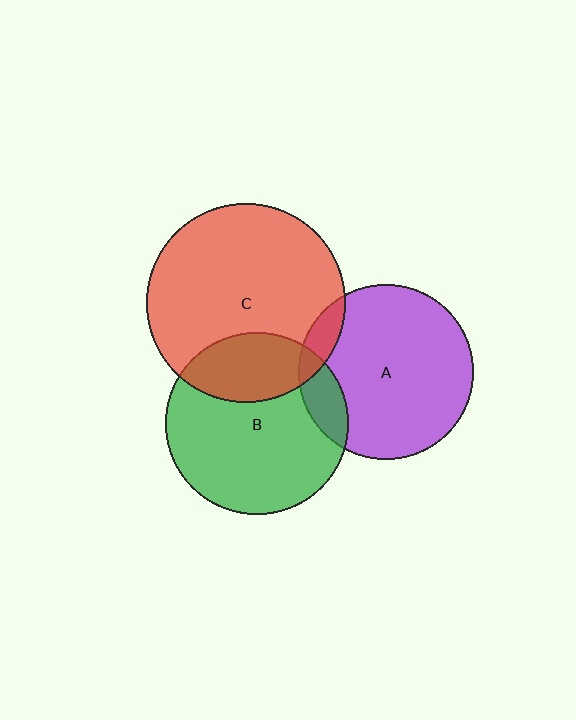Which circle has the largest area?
Circle C (red).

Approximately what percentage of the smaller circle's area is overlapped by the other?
Approximately 10%.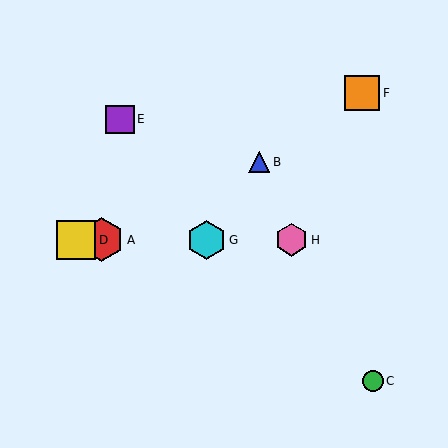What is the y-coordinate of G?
Object G is at y≈240.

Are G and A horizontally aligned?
Yes, both are at y≈240.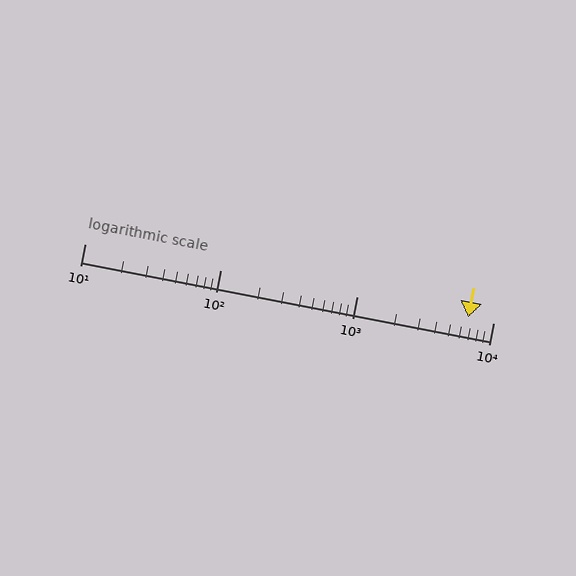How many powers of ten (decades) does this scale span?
The scale spans 3 decades, from 10 to 10000.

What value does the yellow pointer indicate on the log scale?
The pointer indicates approximately 6600.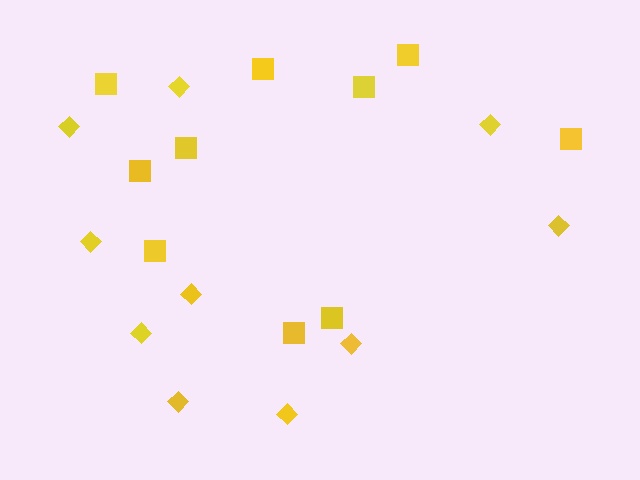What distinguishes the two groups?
There are 2 groups: one group of diamonds (10) and one group of squares (10).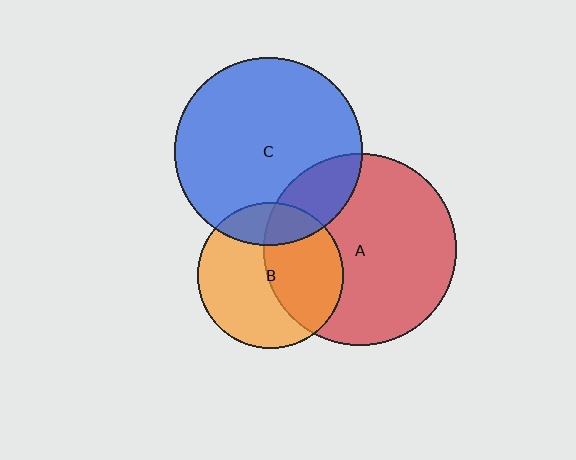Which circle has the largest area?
Circle A (red).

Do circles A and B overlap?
Yes.